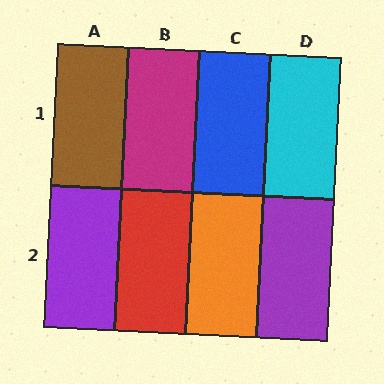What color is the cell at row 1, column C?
Blue.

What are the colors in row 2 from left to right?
Purple, red, orange, purple.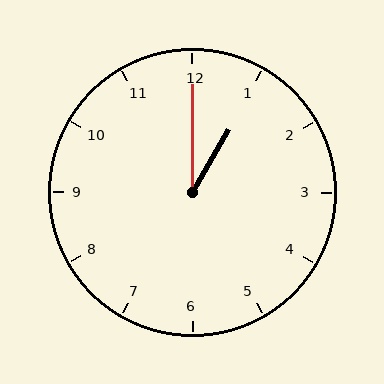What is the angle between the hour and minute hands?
Approximately 30 degrees.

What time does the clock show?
1:00.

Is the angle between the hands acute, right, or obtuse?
It is acute.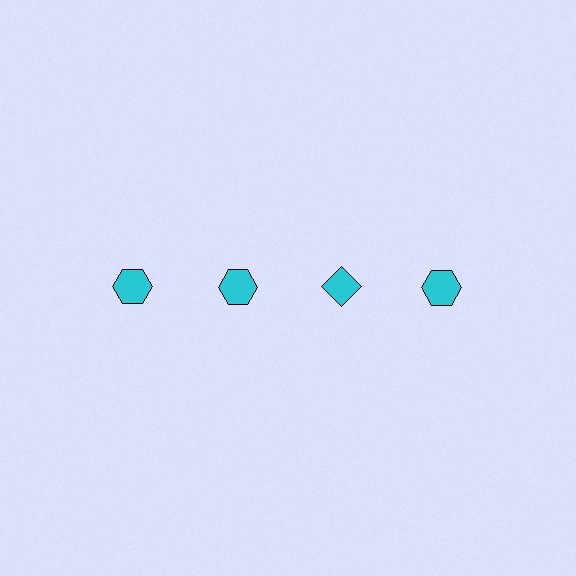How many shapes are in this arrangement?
There are 4 shapes arranged in a grid pattern.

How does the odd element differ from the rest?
It has a different shape: diamond instead of hexagon.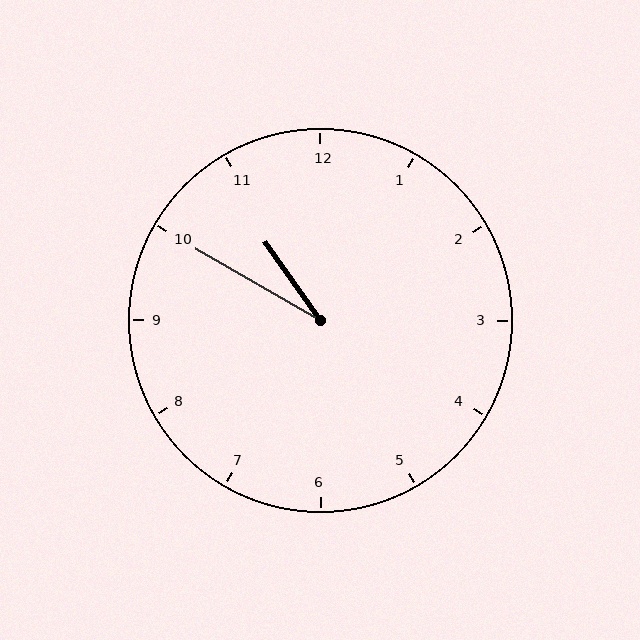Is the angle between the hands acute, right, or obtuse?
It is acute.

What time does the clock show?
10:50.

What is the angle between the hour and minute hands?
Approximately 25 degrees.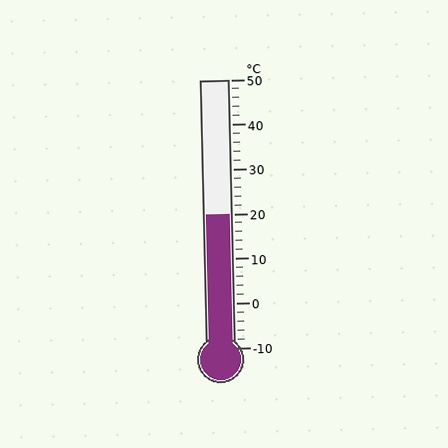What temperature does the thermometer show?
The thermometer shows approximately 20°C.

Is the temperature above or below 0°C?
The temperature is above 0°C.